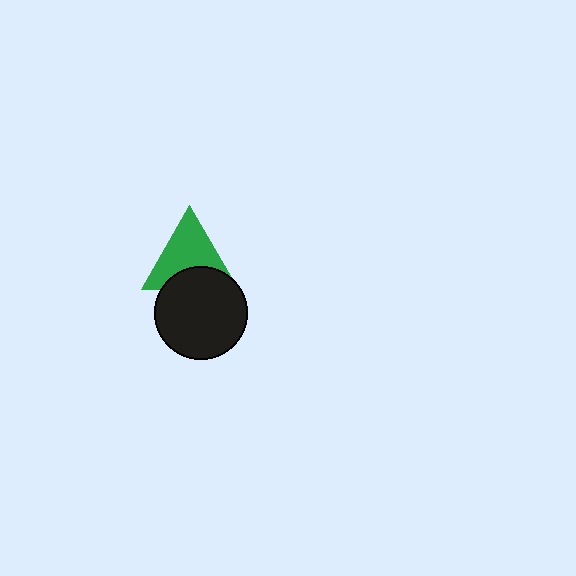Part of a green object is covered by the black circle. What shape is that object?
It is a triangle.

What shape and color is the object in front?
The object in front is a black circle.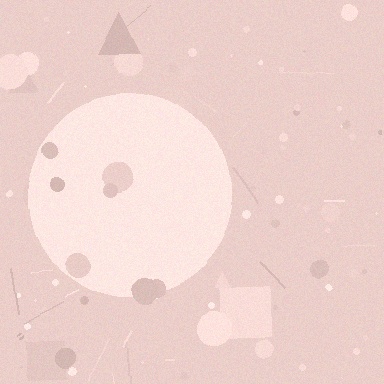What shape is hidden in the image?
A circle is hidden in the image.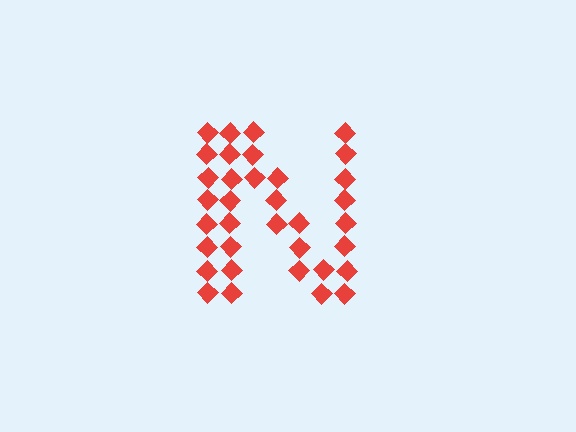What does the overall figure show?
The overall figure shows the letter N.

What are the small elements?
The small elements are diamonds.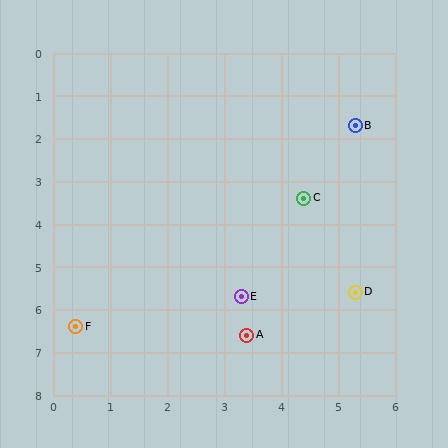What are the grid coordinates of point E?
Point E is at approximately (3.3, 5.7).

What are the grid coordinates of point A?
Point A is at approximately (3.4, 6.6).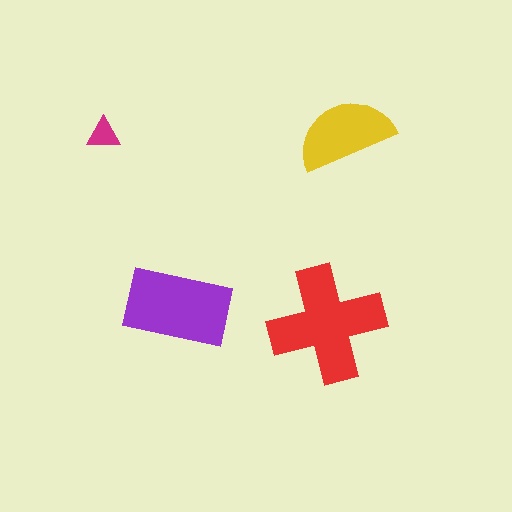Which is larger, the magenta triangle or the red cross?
The red cross.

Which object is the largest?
The red cross.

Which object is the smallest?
The magenta triangle.